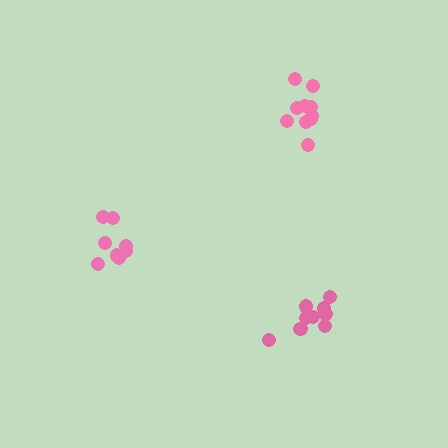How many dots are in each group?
Group 1: 10 dots, Group 2: 8 dots, Group 3: 10 dots (28 total).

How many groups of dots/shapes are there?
There are 3 groups.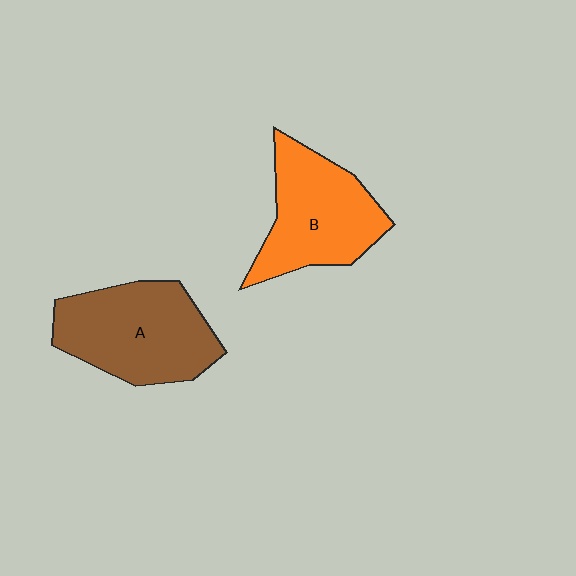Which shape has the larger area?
Shape A (brown).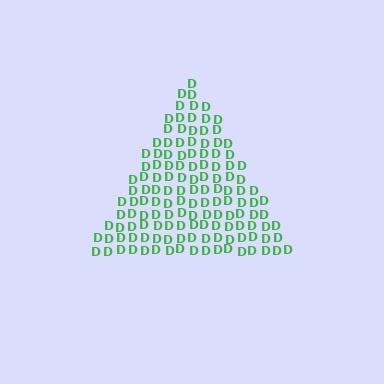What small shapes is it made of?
It is made of small letter D's.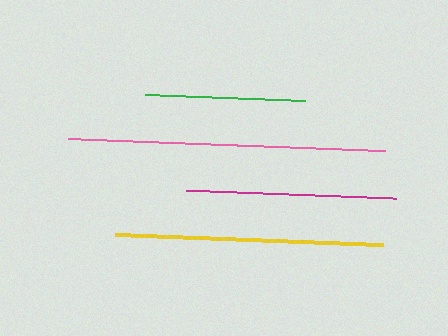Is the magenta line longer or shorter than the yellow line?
The yellow line is longer than the magenta line.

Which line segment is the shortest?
The green line is the shortest at approximately 161 pixels.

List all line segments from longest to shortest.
From longest to shortest: pink, yellow, magenta, green.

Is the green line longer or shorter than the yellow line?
The yellow line is longer than the green line.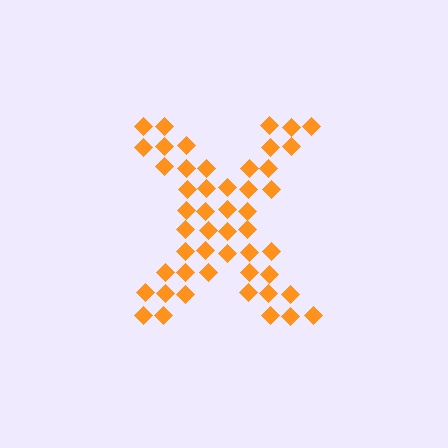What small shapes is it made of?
It is made of small diamonds.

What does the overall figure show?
The overall figure shows the letter X.